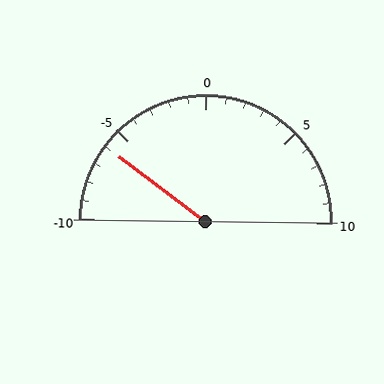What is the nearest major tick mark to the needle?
The nearest major tick mark is -5.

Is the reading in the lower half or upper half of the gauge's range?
The reading is in the lower half of the range (-10 to 10).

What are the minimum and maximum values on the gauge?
The gauge ranges from -10 to 10.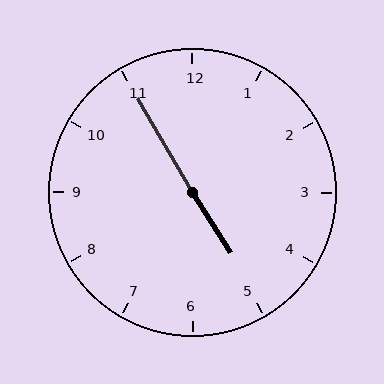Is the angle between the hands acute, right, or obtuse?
It is obtuse.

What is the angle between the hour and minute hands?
Approximately 178 degrees.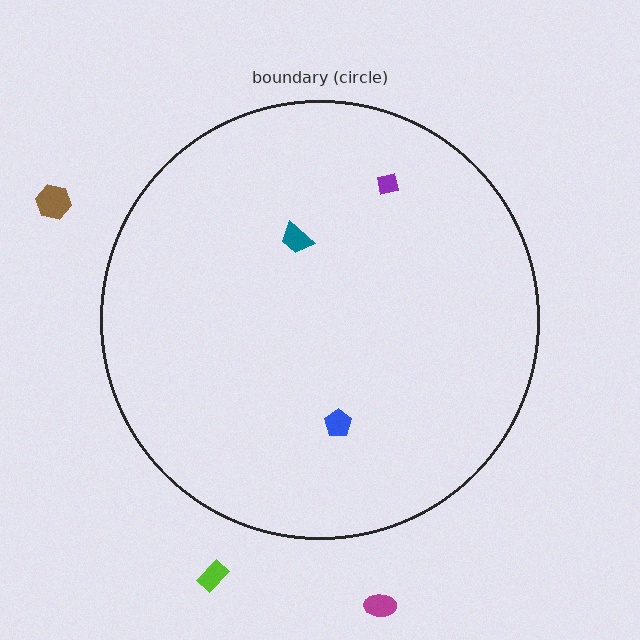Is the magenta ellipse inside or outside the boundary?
Outside.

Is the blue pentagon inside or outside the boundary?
Inside.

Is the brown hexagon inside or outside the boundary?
Outside.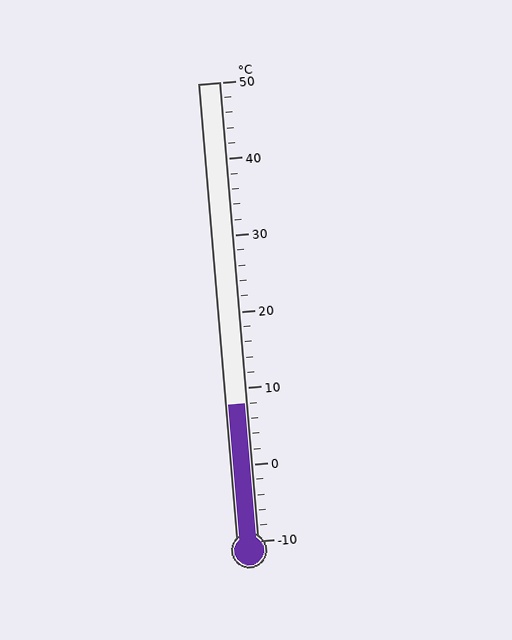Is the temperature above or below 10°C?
The temperature is below 10°C.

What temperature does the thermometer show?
The thermometer shows approximately 8°C.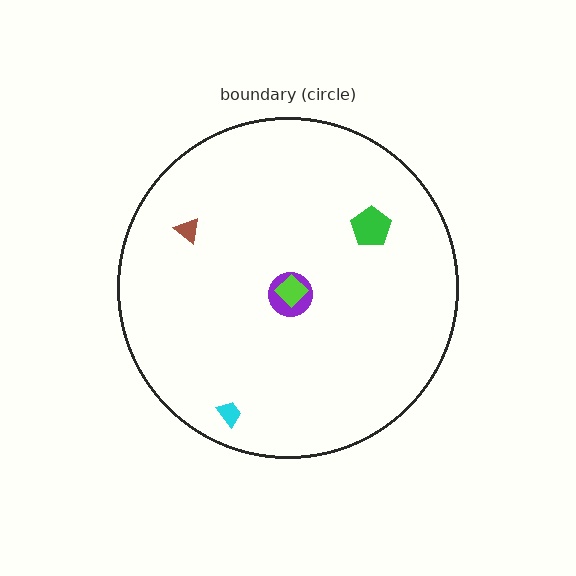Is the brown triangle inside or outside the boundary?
Inside.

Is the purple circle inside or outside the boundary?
Inside.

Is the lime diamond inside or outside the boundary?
Inside.